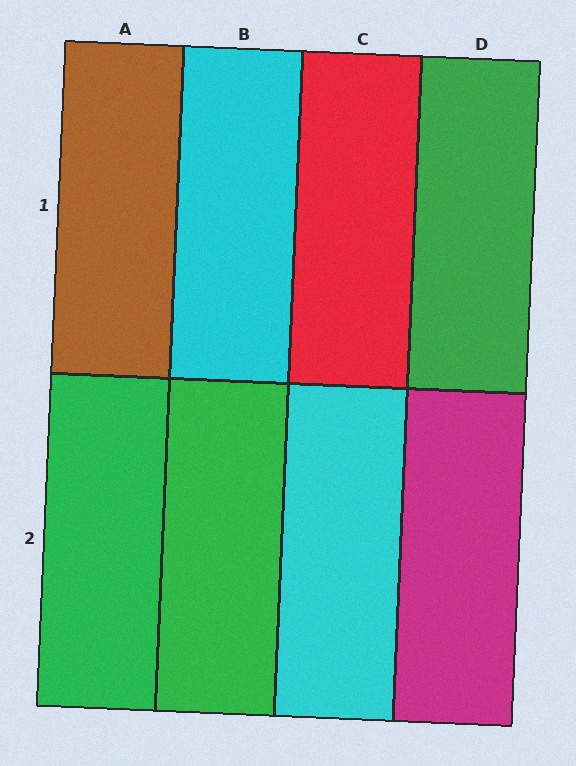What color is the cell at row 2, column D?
Magenta.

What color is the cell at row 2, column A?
Green.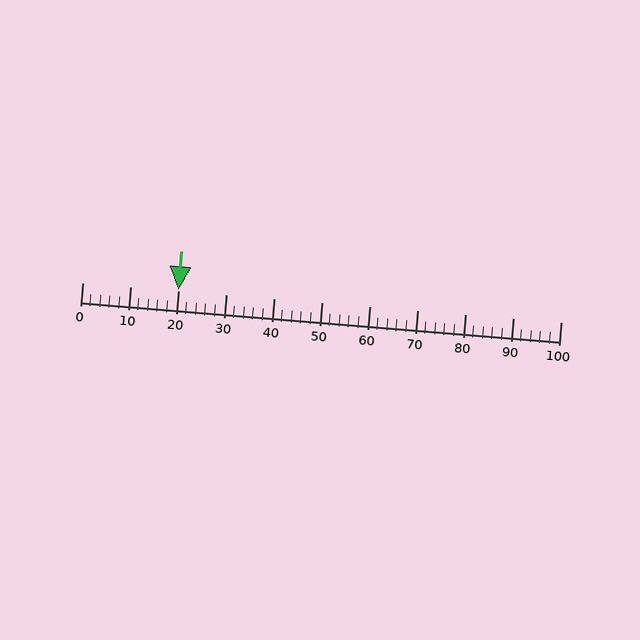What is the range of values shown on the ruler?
The ruler shows values from 0 to 100.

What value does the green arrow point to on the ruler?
The green arrow points to approximately 20.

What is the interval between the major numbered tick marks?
The major tick marks are spaced 10 units apart.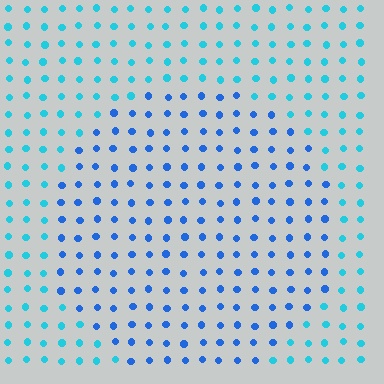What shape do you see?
I see a circle.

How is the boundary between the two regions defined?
The boundary is defined purely by a slight shift in hue (about 32 degrees). Spacing, size, and orientation are identical on both sides.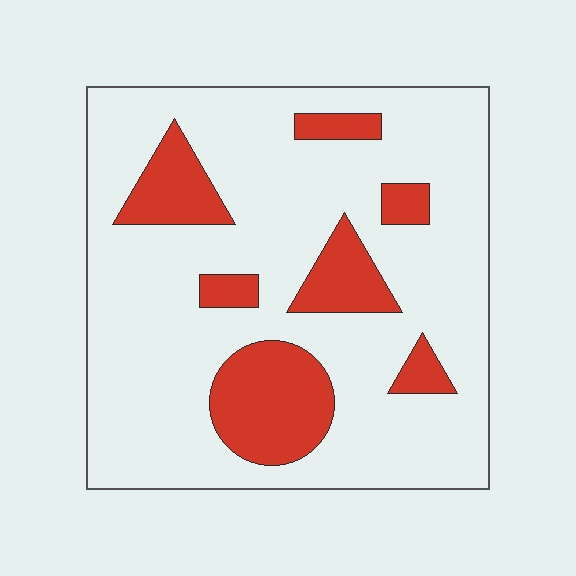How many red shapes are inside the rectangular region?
7.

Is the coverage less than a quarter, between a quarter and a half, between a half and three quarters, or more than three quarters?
Less than a quarter.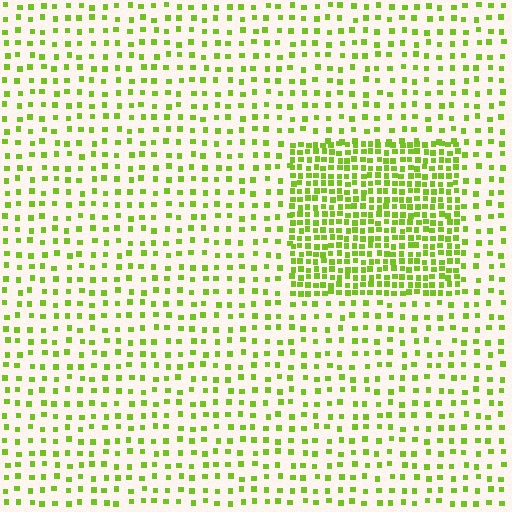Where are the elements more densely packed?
The elements are more densely packed inside the rectangle boundary.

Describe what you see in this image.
The image contains small lime elements arranged at two different densities. A rectangle-shaped region is visible where the elements are more densely packed than the surrounding area.